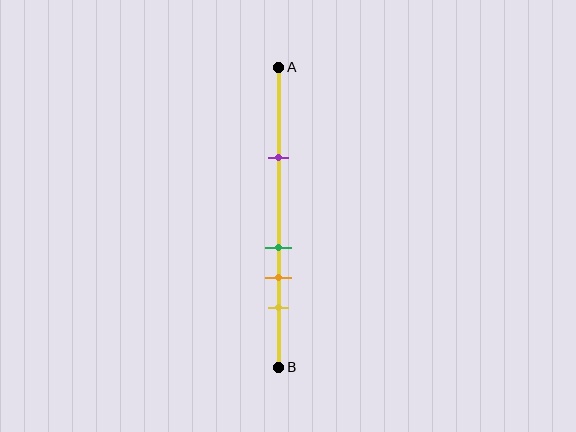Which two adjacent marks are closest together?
The green and orange marks are the closest adjacent pair.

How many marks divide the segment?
There are 4 marks dividing the segment.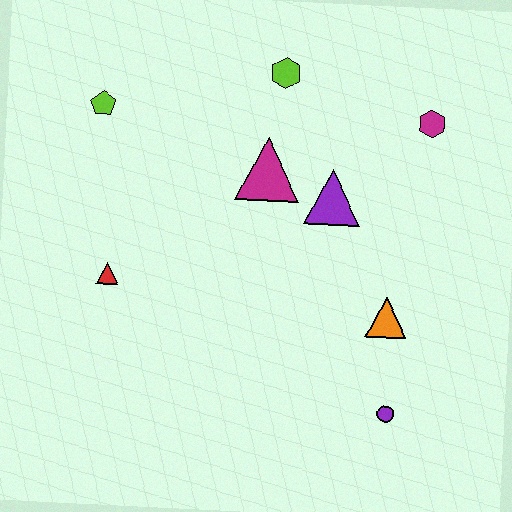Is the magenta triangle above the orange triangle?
Yes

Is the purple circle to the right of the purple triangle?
Yes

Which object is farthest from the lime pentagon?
The purple circle is farthest from the lime pentagon.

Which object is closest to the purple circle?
The orange triangle is closest to the purple circle.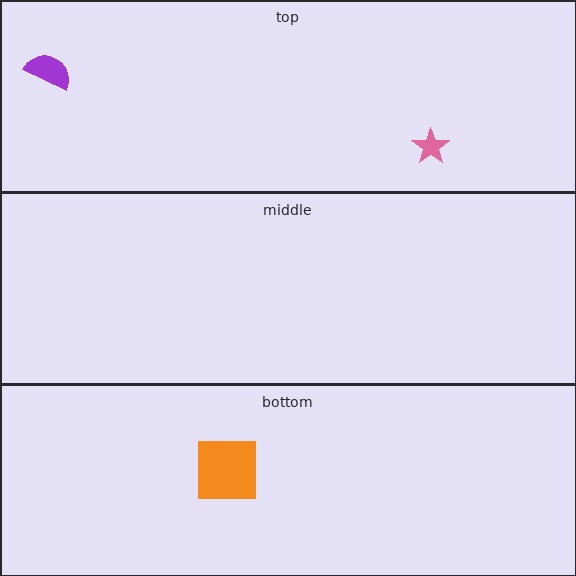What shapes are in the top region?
The purple semicircle, the pink star.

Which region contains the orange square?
The bottom region.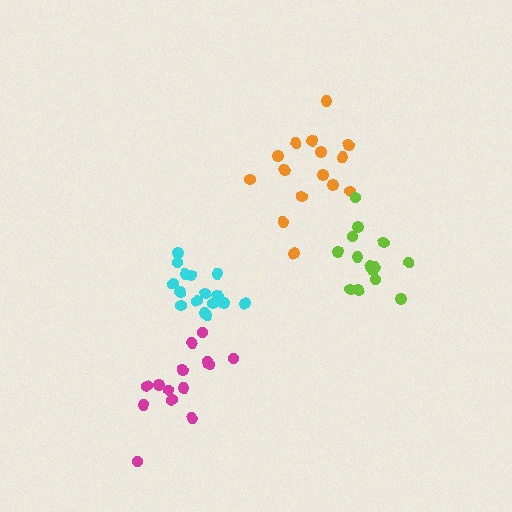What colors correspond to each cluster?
The clusters are colored: orange, cyan, lime, magenta.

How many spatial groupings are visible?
There are 4 spatial groupings.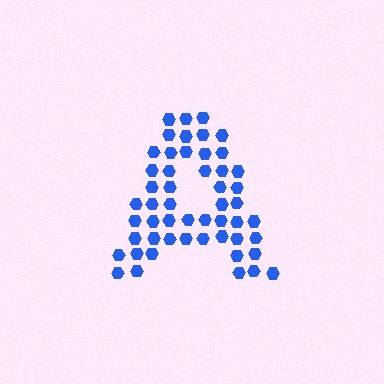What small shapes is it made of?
It is made of small hexagons.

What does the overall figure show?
The overall figure shows the letter A.